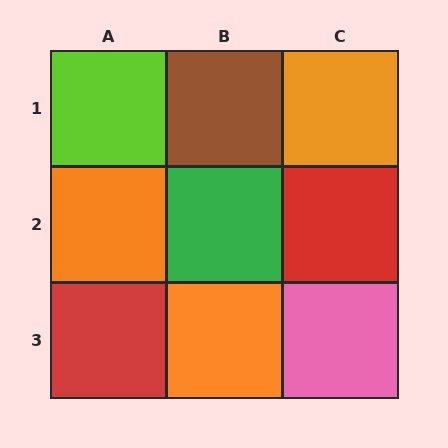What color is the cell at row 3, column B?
Orange.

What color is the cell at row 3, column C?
Pink.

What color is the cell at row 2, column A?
Orange.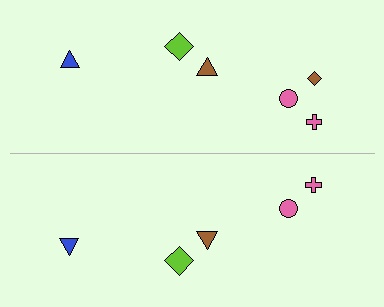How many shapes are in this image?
There are 11 shapes in this image.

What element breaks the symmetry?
A brown diamond is missing from the bottom side.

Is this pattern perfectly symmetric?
No, the pattern is not perfectly symmetric. A brown diamond is missing from the bottom side.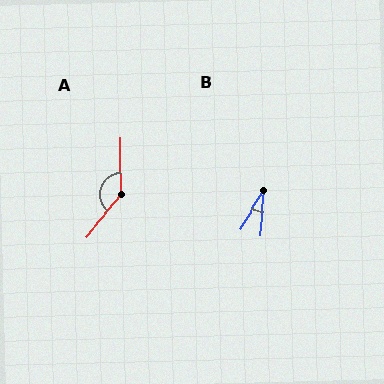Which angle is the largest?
A, at approximately 140 degrees.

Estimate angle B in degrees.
Approximately 26 degrees.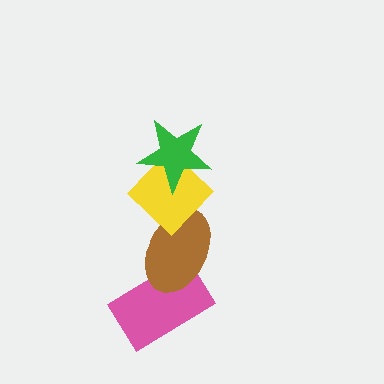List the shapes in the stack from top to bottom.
From top to bottom: the green star, the yellow diamond, the brown ellipse, the pink rectangle.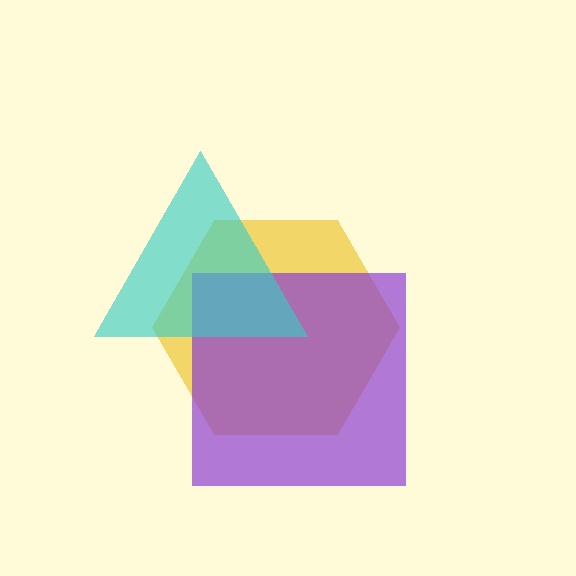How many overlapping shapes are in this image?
There are 3 overlapping shapes in the image.